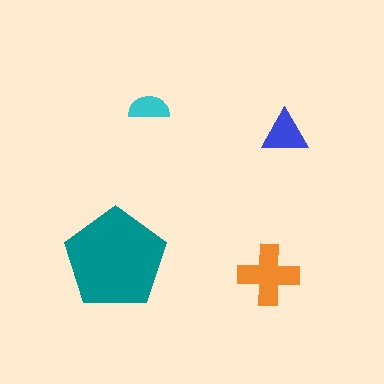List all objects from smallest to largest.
The cyan semicircle, the blue triangle, the orange cross, the teal pentagon.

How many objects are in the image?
There are 4 objects in the image.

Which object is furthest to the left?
The teal pentagon is leftmost.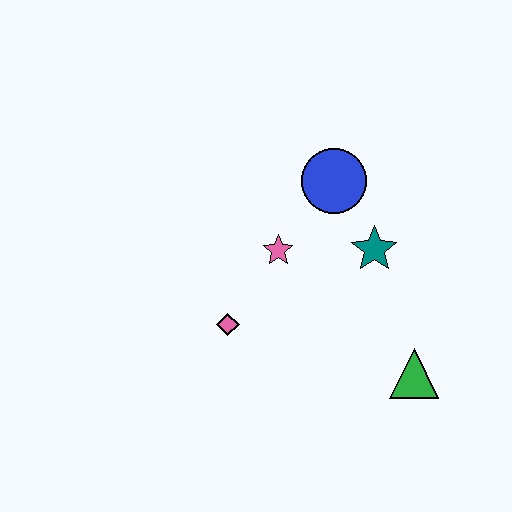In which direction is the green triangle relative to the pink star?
The green triangle is to the right of the pink star.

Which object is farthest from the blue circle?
The green triangle is farthest from the blue circle.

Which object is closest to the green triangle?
The teal star is closest to the green triangle.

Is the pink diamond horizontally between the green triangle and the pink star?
No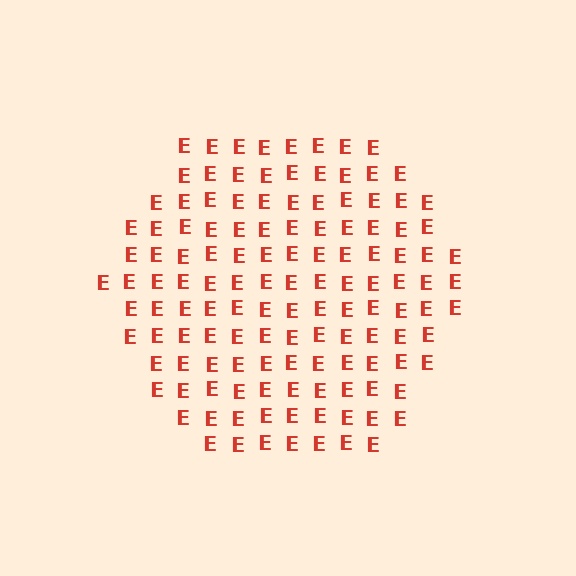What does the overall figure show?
The overall figure shows a hexagon.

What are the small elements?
The small elements are letter E's.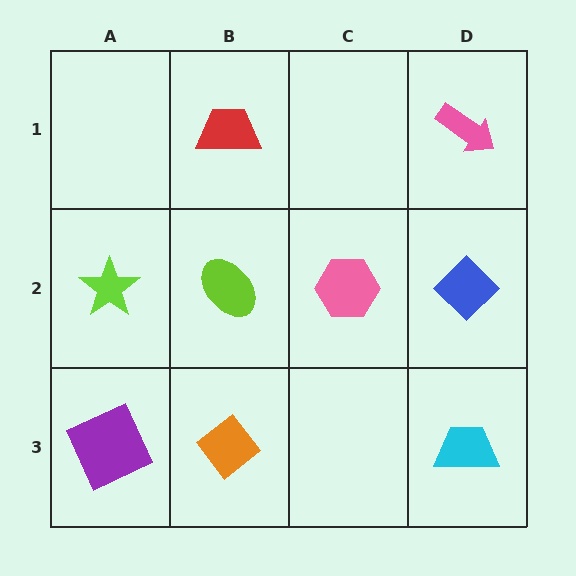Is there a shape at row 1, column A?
No, that cell is empty.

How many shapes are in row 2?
4 shapes.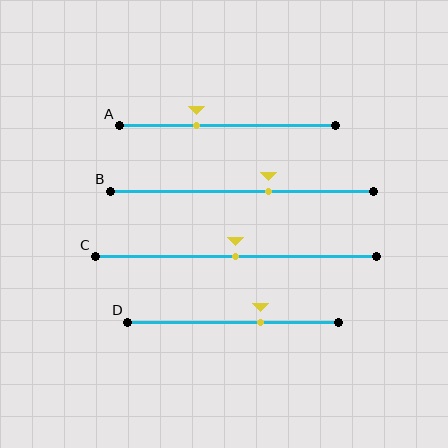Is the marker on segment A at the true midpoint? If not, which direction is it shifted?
No, the marker on segment A is shifted to the left by about 14% of the segment length.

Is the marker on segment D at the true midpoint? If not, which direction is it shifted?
No, the marker on segment D is shifted to the right by about 13% of the segment length.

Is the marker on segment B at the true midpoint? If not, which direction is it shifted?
No, the marker on segment B is shifted to the right by about 10% of the segment length.